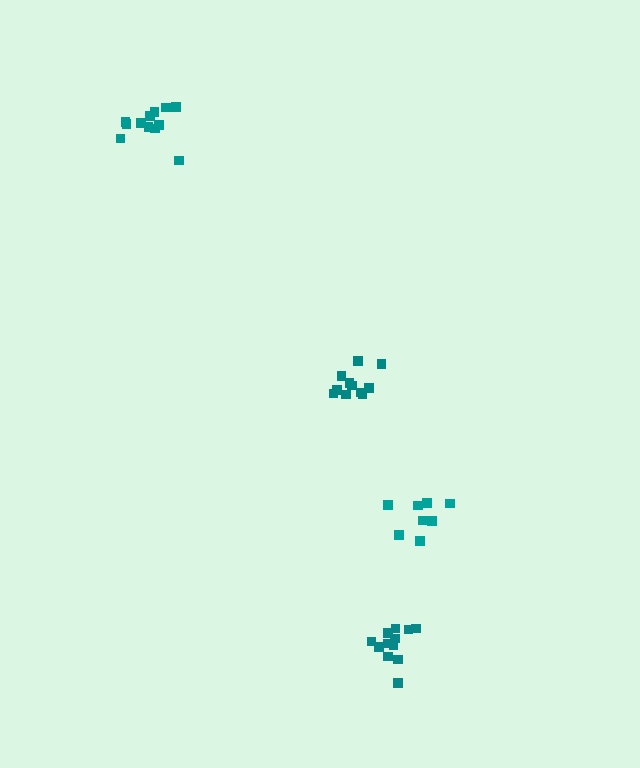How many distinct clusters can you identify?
There are 4 distinct clusters.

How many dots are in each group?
Group 1: 11 dots, Group 2: 12 dots, Group 3: 8 dots, Group 4: 12 dots (43 total).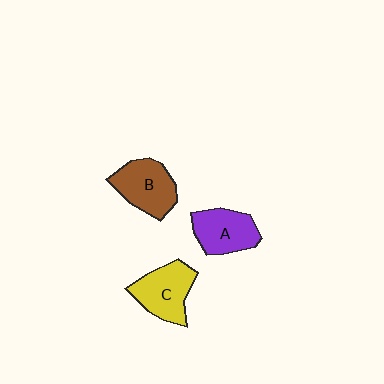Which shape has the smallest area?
Shape A (purple).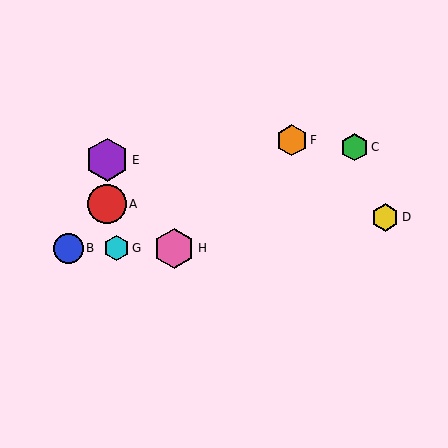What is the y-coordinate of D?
Object D is at y≈217.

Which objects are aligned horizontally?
Objects B, G, H are aligned horizontally.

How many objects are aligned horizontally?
3 objects (B, G, H) are aligned horizontally.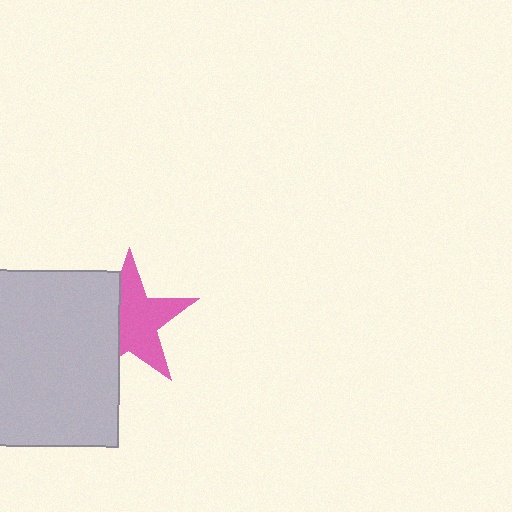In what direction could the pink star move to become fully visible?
The pink star could move right. That would shift it out from behind the light gray square entirely.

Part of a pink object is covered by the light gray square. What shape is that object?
It is a star.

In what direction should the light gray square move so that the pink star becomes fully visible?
The light gray square should move left. That is the shortest direction to clear the overlap and leave the pink star fully visible.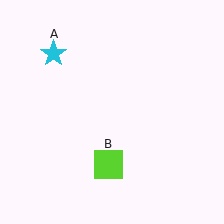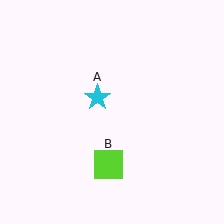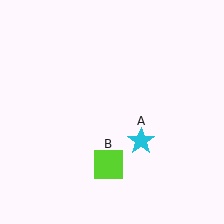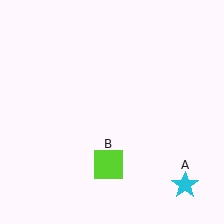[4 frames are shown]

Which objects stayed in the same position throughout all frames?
Lime square (object B) remained stationary.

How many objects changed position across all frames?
1 object changed position: cyan star (object A).